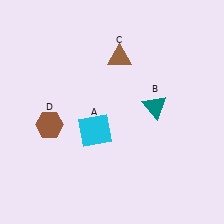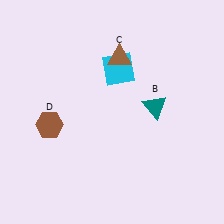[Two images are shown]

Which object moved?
The cyan square (A) moved up.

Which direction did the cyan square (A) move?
The cyan square (A) moved up.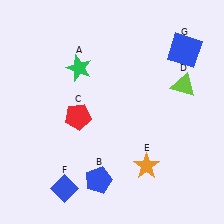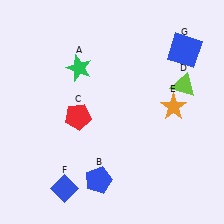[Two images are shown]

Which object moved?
The orange star (E) moved up.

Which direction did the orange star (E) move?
The orange star (E) moved up.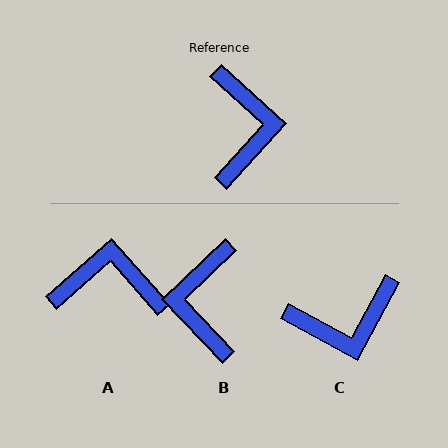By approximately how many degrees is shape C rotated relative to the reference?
Approximately 76 degrees clockwise.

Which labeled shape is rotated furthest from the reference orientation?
B, about 176 degrees away.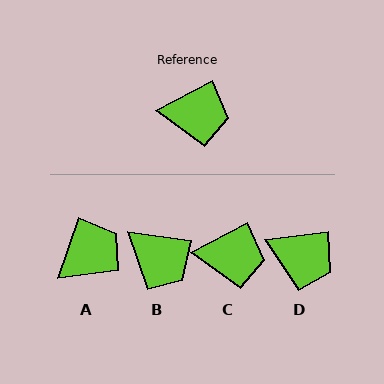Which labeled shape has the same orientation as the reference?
C.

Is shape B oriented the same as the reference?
No, it is off by about 36 degrees.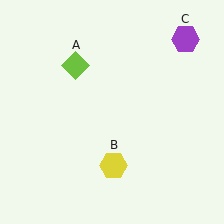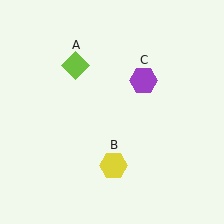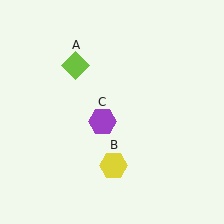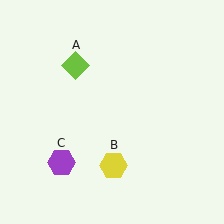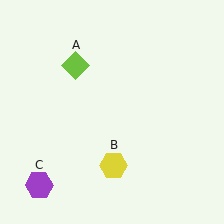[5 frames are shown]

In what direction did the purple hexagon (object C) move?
The purple hexagon (object C) moved down and to the left.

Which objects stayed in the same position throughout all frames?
Lime diamond (object A) and yellow hexagon (object B) remained stationary.